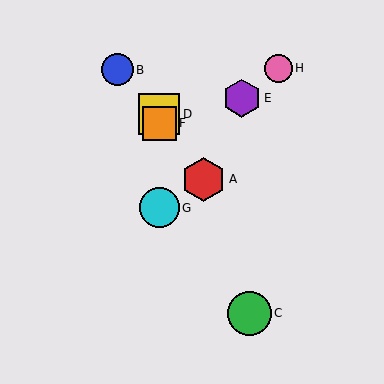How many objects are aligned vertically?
3 objects (D, F, G) are aligned vertically.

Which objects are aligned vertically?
Objects D, F, G are aligned vertically.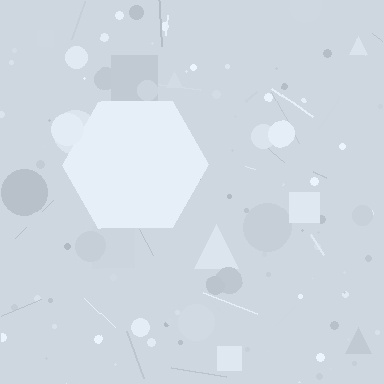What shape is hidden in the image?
A hexagon is hidden in the image.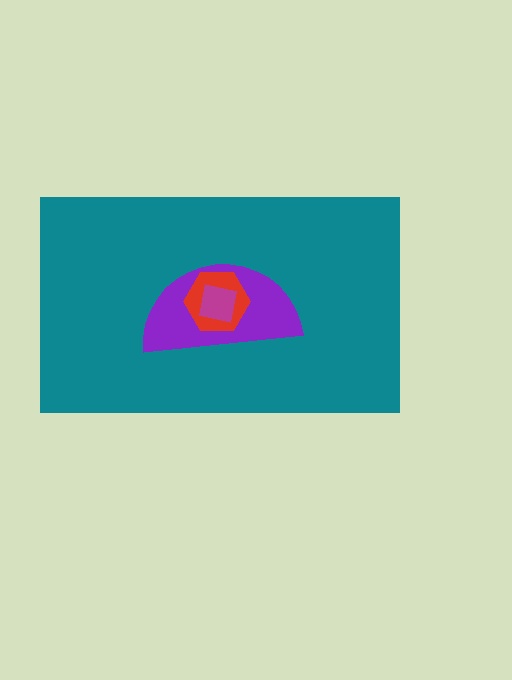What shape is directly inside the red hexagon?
The magenta square.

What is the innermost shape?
The magenta square.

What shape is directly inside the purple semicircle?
The red hexagon.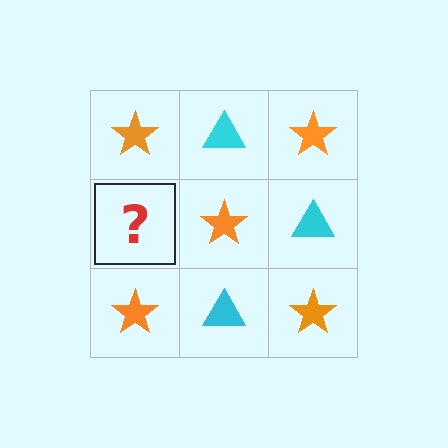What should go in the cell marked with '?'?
The missing cell should contain a cyan triangle.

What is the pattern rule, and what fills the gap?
The rule is that it alternates orange star and cyan triangle in a checkerboard pattern. The gap should be filled with a cyan triangle.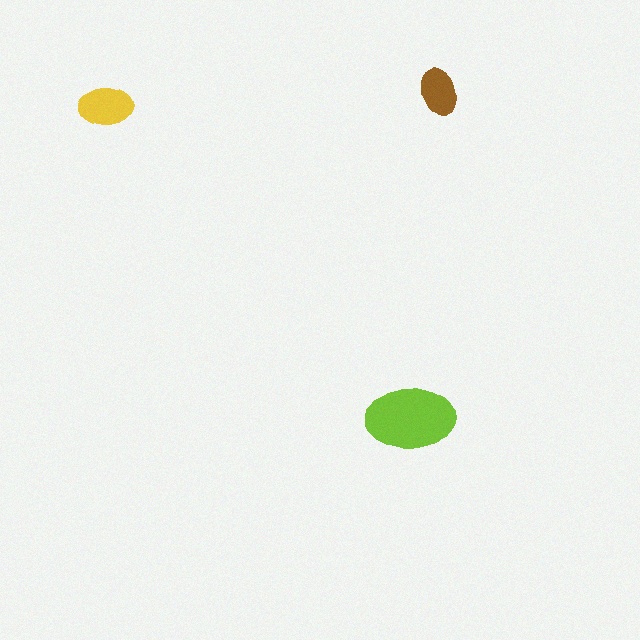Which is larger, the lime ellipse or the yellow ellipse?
The lime one.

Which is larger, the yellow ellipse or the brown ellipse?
The yellow one.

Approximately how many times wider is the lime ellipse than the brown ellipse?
About 2 times wider.